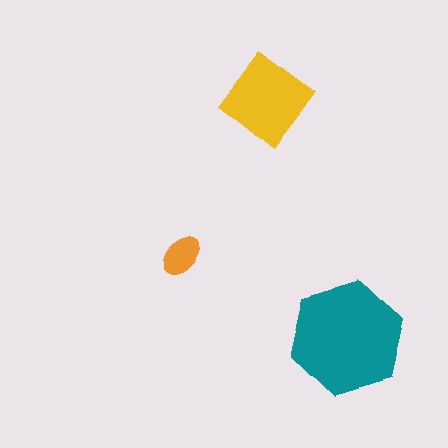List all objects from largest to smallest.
The teal hexagon, the yellow diamond, the orange ellipse.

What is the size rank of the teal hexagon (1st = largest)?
1st.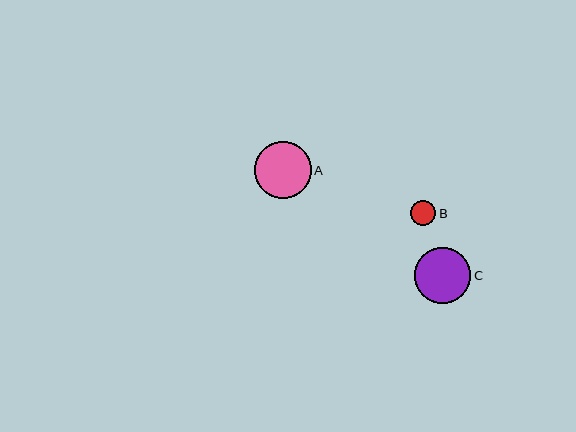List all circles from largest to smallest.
From largest to smallest: A, C, B.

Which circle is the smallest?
Circle B is the smallest with a size of approximately 25 pixels.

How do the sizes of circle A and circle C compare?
Circle A and circle C are approximately the same size.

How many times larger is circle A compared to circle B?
Circle A is approximately 2.3 times the size of circle B.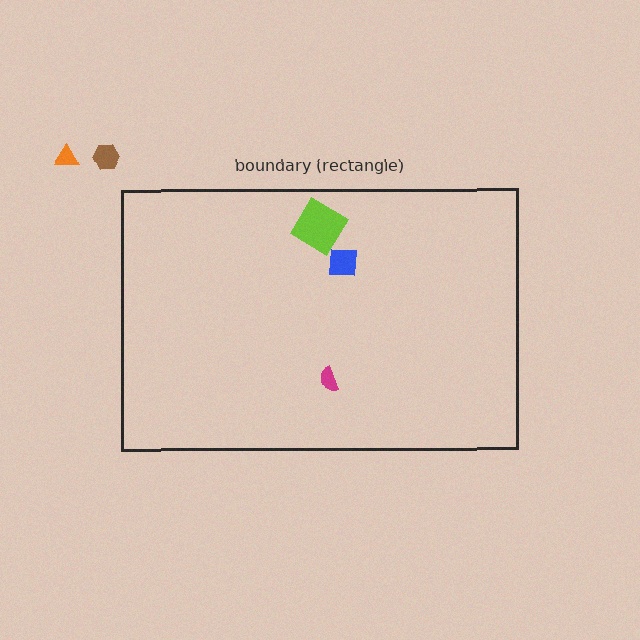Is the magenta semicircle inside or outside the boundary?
Inside.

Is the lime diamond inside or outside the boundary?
Inside.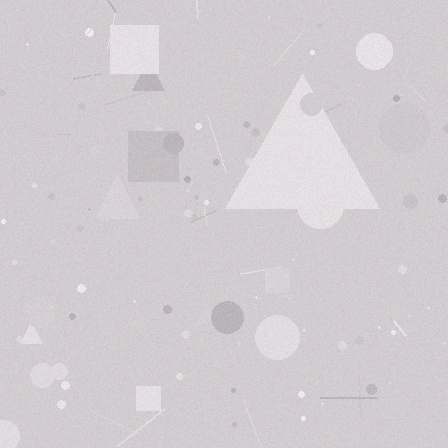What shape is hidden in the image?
A triangle is hidden in the image.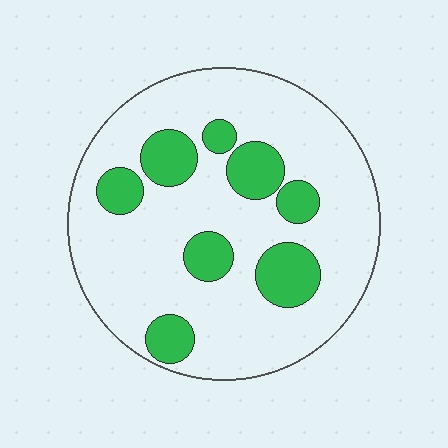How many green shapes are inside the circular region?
8.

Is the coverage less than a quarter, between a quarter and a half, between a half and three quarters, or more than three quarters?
Less than a quarter.